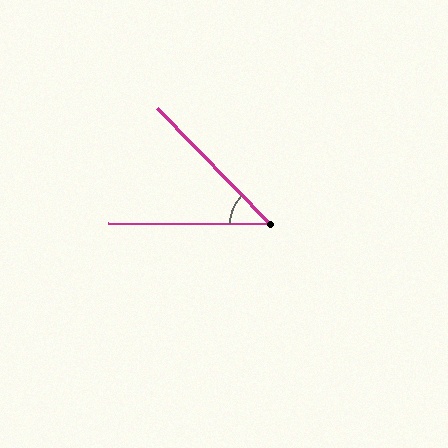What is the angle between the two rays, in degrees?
Approximately 45 degrees.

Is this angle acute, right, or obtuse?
It is acute.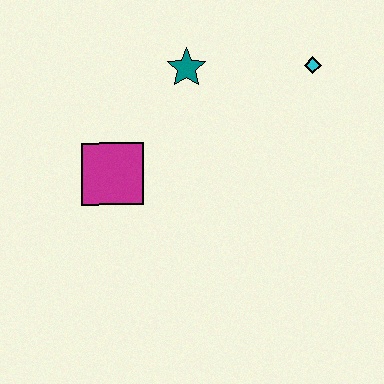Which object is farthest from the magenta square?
The cyan diamond is farthest from the magenta square.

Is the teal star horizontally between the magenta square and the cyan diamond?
Yes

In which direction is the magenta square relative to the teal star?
The magenta square is below the teal star.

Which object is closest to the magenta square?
The teal star is closest to the magenta square.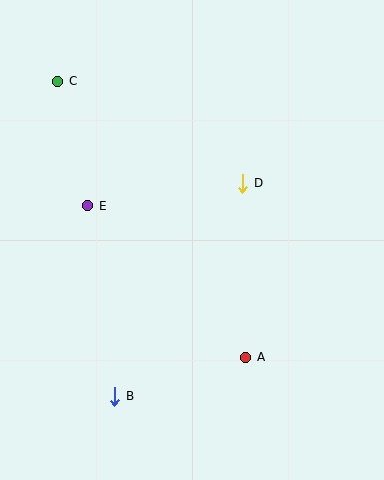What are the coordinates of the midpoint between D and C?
The midpoint between D and C is at (150, 132).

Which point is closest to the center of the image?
Point D at (243, 183) is closest to the center.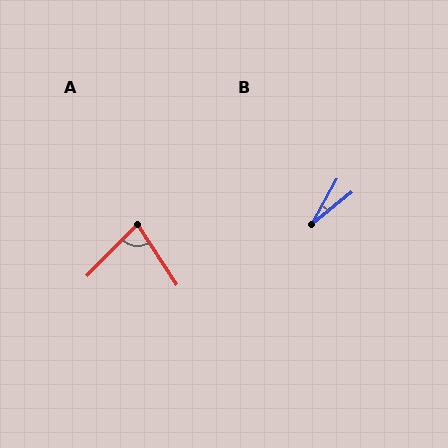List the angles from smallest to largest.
B (22°), A (78°).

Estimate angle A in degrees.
Approximately 78 degrees.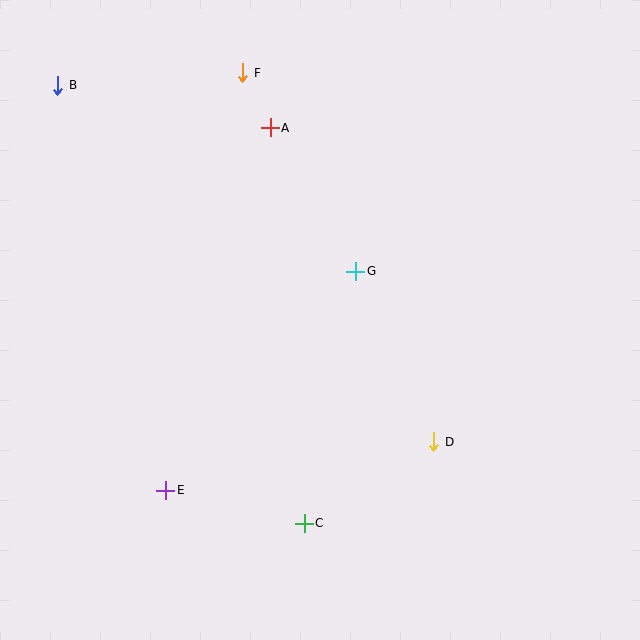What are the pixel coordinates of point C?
Point C is at (304, 523).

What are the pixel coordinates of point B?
Point B is at (58, 85).